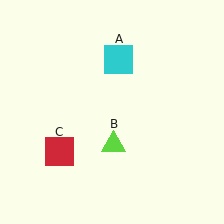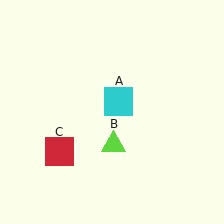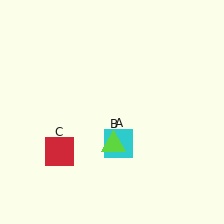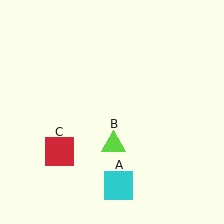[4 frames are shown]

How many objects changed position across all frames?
1 object changed position: cyan square (object A).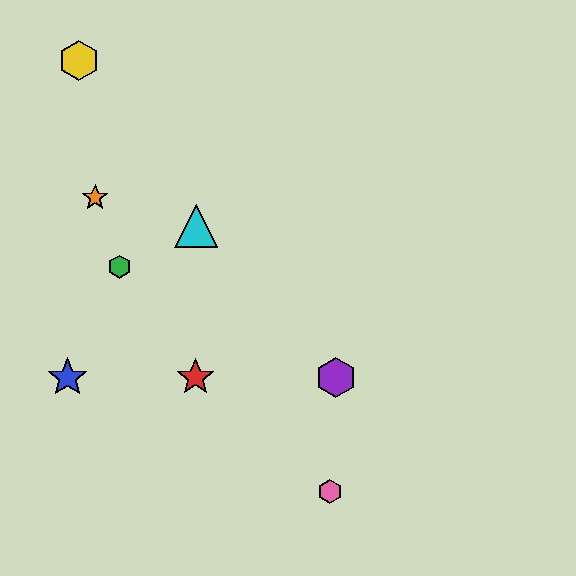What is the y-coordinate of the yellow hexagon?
The yellow hexagon is at y≈60.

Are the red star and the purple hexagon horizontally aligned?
Yes, both are at y≈377.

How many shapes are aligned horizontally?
3 shapes (the red star, the blue star, the purple hexagon) are aligned horizontally.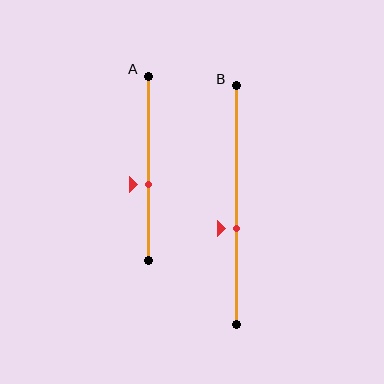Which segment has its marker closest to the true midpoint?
Segment A has its marker closest to the true midpoint.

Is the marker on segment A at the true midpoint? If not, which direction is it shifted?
No, the marker on segment A is shifted downward by about 9% of the segment length.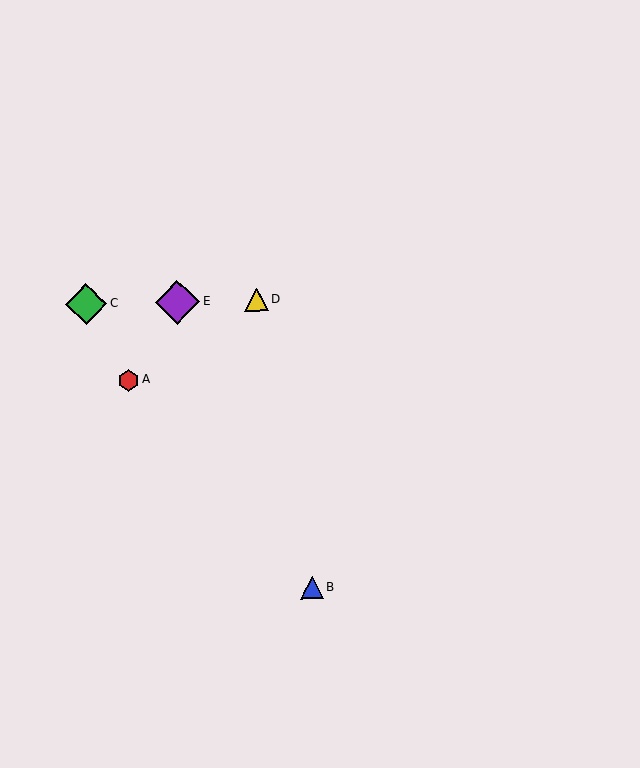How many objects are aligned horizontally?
3 objects (C, D, E) are aligned horizontally.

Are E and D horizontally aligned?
Yes, both are at y≈302.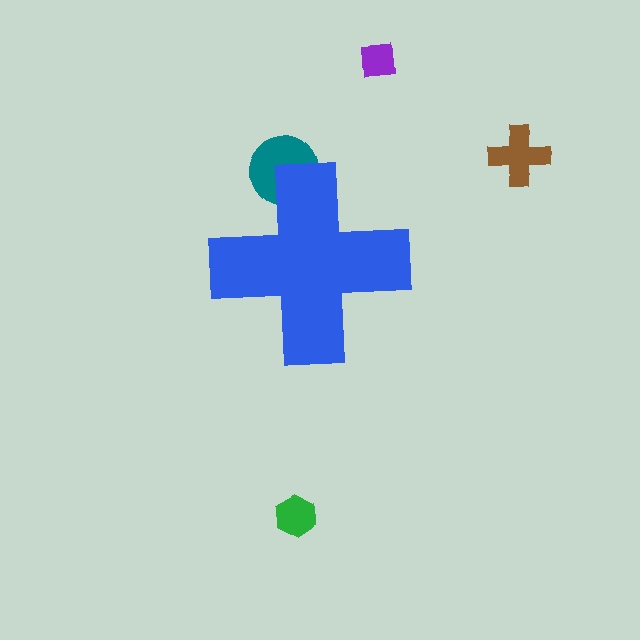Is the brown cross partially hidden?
No, the brown cross is fully visible.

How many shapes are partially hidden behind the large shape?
1 shape is partially hidden.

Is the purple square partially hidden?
No, the purple square is fully visible.